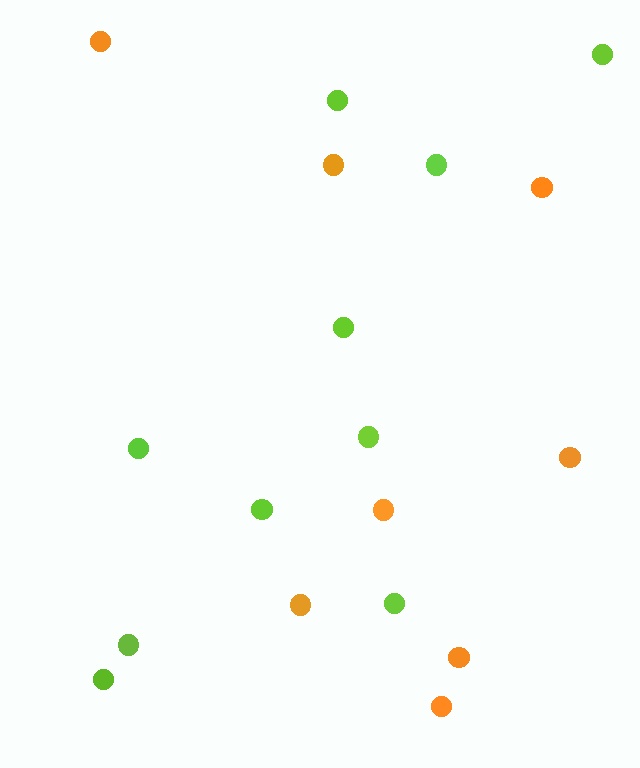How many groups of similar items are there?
There are 2 groups: one group of orange circles (8) and one group of lime circles (10).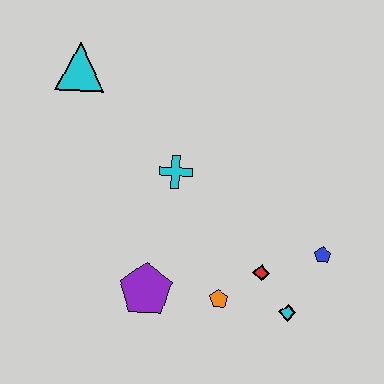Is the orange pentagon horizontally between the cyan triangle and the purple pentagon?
No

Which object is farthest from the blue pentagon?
The cyan triangle is farthest from the blue pentagon.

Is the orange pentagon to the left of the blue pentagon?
Yes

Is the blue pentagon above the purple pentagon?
Yes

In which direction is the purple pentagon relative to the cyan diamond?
The purple pentagon is to the left of the cyan diamond.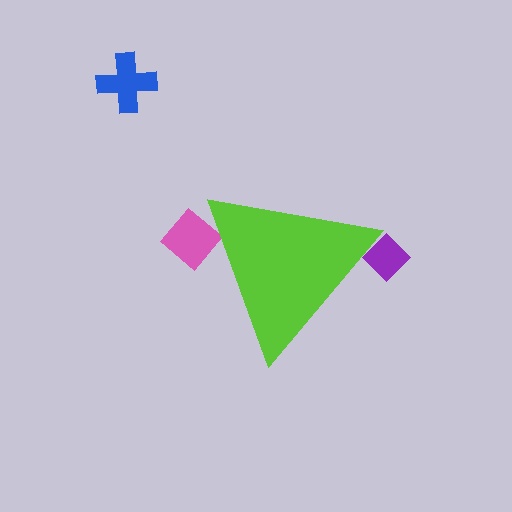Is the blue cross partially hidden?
No, the blue cross is fully visible.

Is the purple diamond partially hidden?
Yes, the purple diamond is partially hidden behind the lime triangle.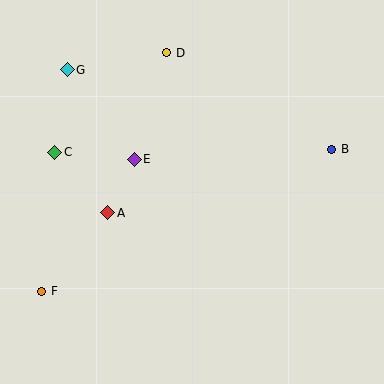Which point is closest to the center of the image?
Point E at (134, 159) is closest to the center.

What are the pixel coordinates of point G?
Point G is at (67, 70).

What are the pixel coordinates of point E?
Point E is at (134, 159).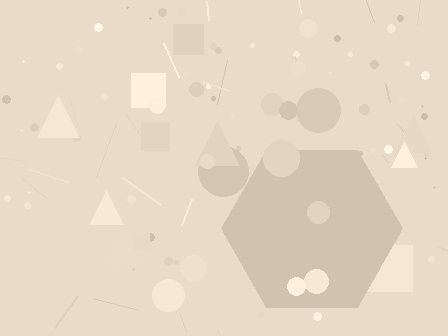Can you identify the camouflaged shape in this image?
The camouflaged shape is a hexagon.